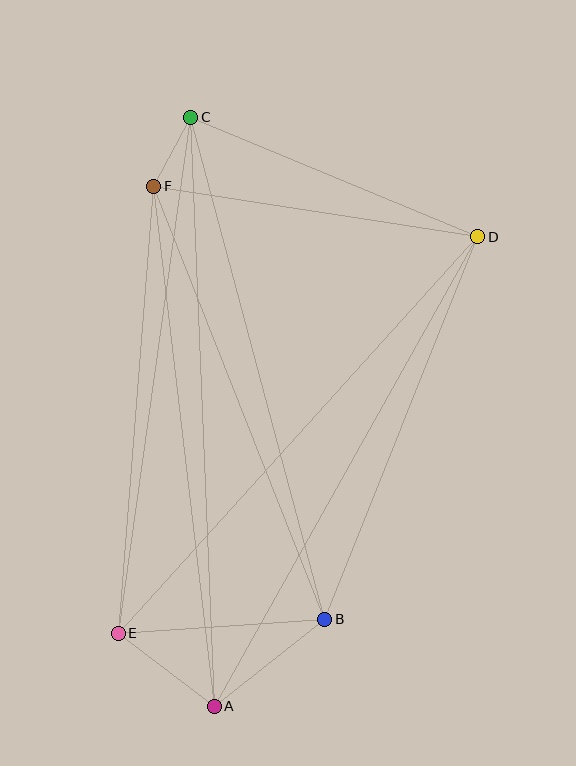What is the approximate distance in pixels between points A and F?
The distance between A and F is approximately 524 pixels.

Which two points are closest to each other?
Points C and F are closest to each other.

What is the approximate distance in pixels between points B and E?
The distance between B and E is approximately 207 pixels.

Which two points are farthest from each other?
Points A and C are farthest from each other.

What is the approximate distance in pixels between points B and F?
The distance between B and F is approximately 465 pixels.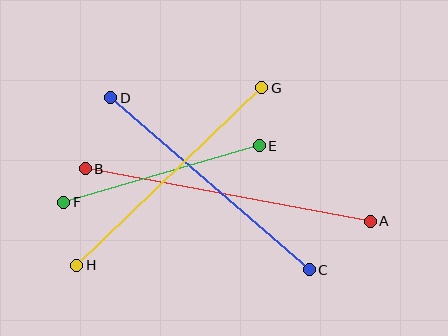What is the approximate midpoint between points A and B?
The midpoint is at approximately (228, 195) pixels.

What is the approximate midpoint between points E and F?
The midpoint is at approximately (161, 174) pixels.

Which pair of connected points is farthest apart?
Points A and B are farthest apart.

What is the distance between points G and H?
The distance is approximately 257 pixels.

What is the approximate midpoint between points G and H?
The midpoint is at approximately (169, 177) pixels.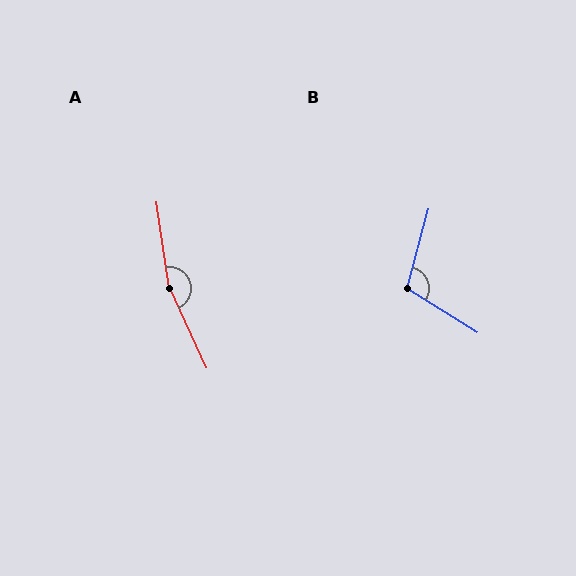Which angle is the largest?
A, at approximately 163 degrees.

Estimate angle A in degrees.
Approximately 163 degrees.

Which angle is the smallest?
B, at approximately 107 degrees.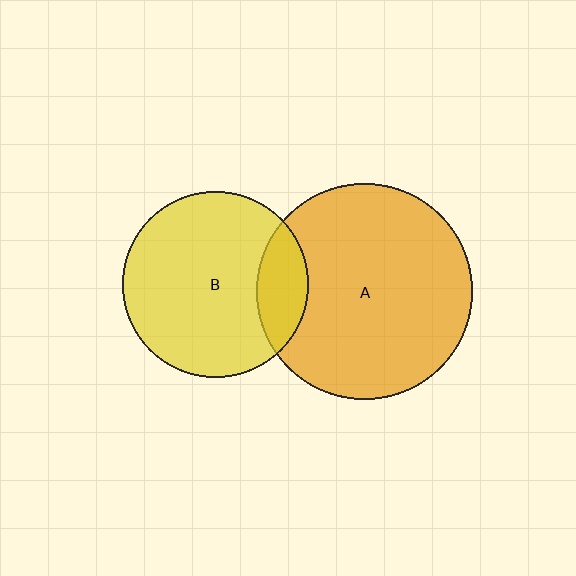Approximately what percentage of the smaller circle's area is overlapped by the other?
Approximately 20%.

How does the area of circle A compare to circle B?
Approximately 1.4 times.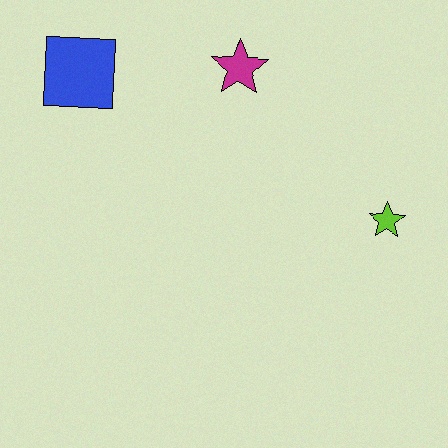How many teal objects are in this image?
There are no teal objects.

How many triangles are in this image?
There are no triangles.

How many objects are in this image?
There are 3 objects.